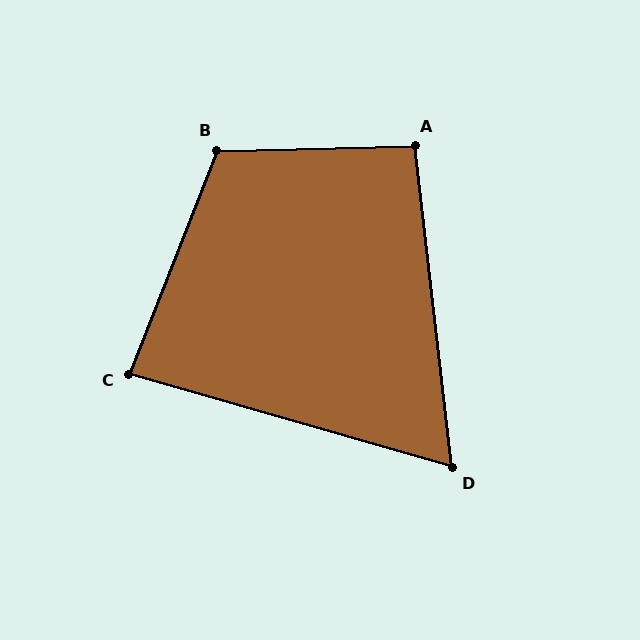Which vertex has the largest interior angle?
B, at approximately 113 degrees.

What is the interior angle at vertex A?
Approximately 95 degrees (obtuse).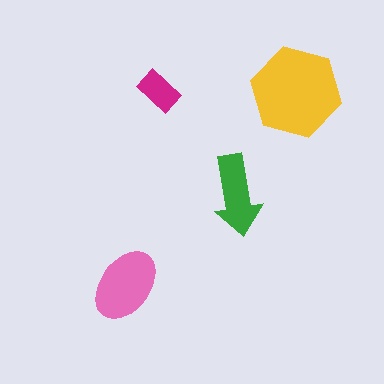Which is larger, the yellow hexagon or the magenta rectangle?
The yellow hexagon.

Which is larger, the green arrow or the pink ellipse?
The pink ellipse.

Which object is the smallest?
The magenta rectangle.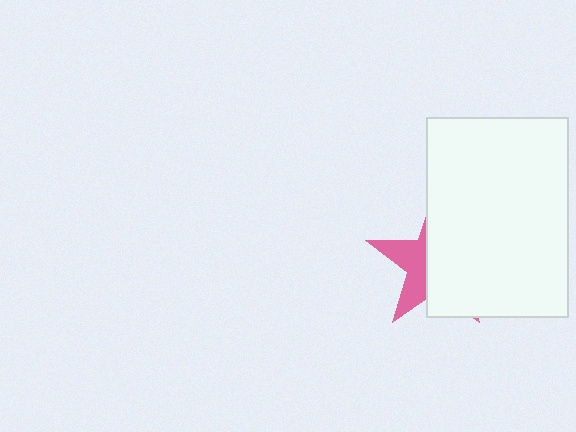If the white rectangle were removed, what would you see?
You would see the complete pink star.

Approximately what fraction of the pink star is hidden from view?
Roughly 64% of the pink star is hidden behind the white rectangle.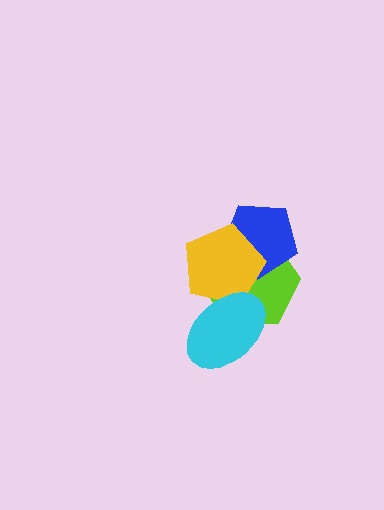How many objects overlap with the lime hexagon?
3 objects overlap with the lime hexagon.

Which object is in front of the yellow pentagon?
The cyan ellipse is in front of the yellow pentagon.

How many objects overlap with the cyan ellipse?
2 objects overlap with the cyan ellipse.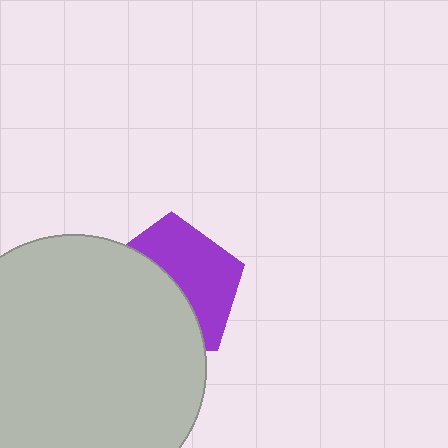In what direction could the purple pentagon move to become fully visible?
The purple pentagon could move toward the upper-right. That would shift it out from behind the light gray circle entirely.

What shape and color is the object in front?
The object in front is a light gray circle.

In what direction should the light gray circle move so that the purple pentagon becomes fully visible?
The light gray circle should move toward the lower-left. That is the shortest direction to clear the overlap and leave the purple pentagon fully visible.